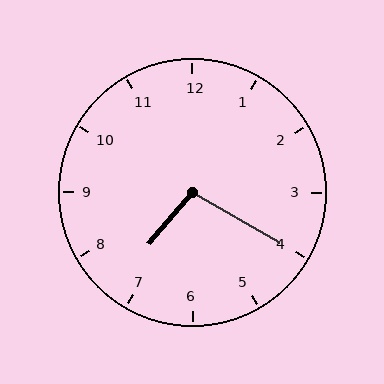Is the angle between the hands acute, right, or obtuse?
It is obtuse.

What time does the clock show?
7:20.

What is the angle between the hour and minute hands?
Approximately 100 degrees.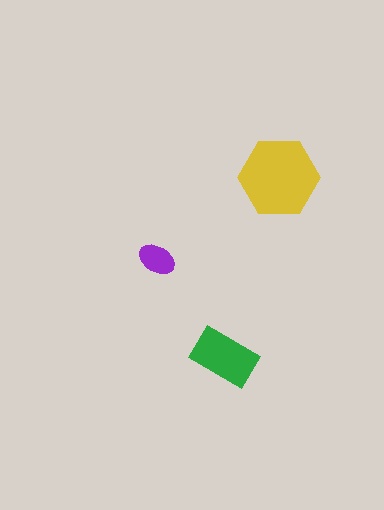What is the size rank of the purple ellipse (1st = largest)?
3rd.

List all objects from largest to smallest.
The yellow hexagon, the green rectangle, the purple ellipse.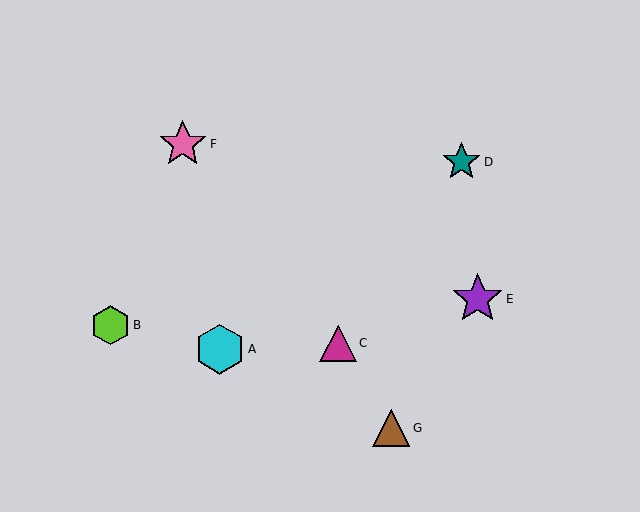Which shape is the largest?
The purple star (labeled E) is the largest.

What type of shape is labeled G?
Shape G is a brown triangle.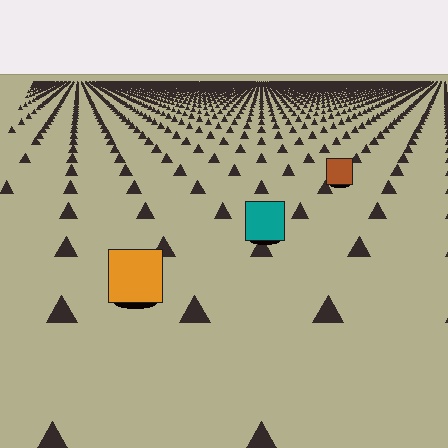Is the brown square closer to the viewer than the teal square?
No. The teal square is closer — you can tell from the texture gradient: the ground texture is coarser near it.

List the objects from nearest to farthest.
From nearest to farthest: the orange square, the teal square, the brown square.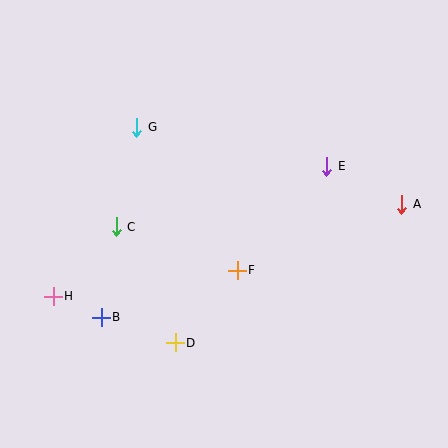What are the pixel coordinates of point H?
Point H is at (53, 296).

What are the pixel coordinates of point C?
Point C is at (116, 227).